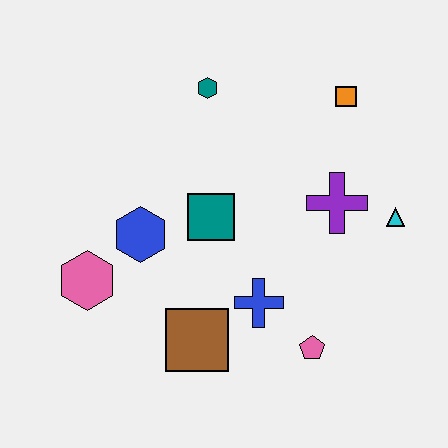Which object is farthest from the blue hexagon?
The cyan triangle is farthest from the blue hexagon.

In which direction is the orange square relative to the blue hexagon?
The orange square is to the right of the blue hexagon.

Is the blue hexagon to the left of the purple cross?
Yes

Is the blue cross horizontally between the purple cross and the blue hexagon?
Yes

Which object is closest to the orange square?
The purple cross is closest to the orange square.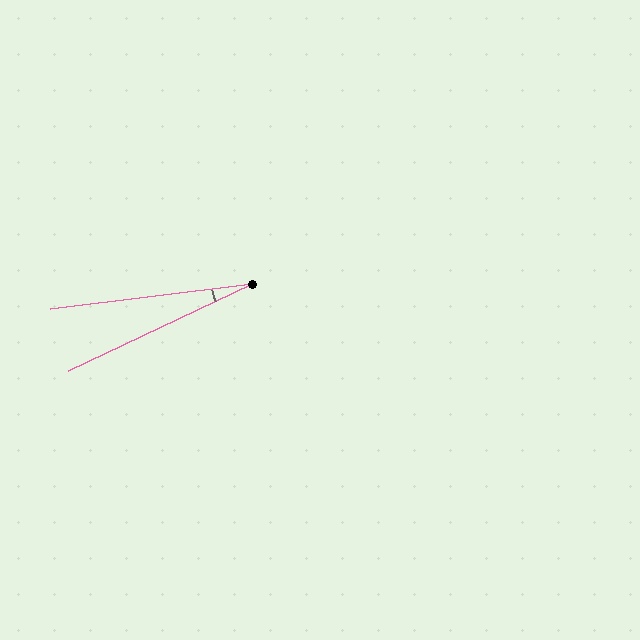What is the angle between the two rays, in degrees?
Approximately 18 degrees.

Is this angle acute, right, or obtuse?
It is acute.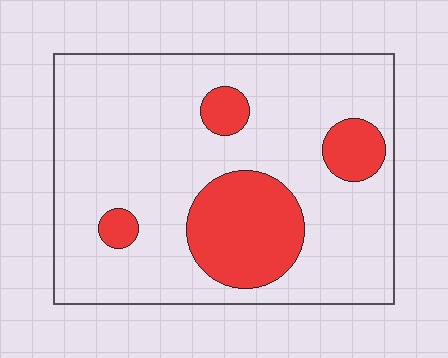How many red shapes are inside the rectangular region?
4.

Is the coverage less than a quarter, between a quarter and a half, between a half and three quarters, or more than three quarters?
Less than a quarter.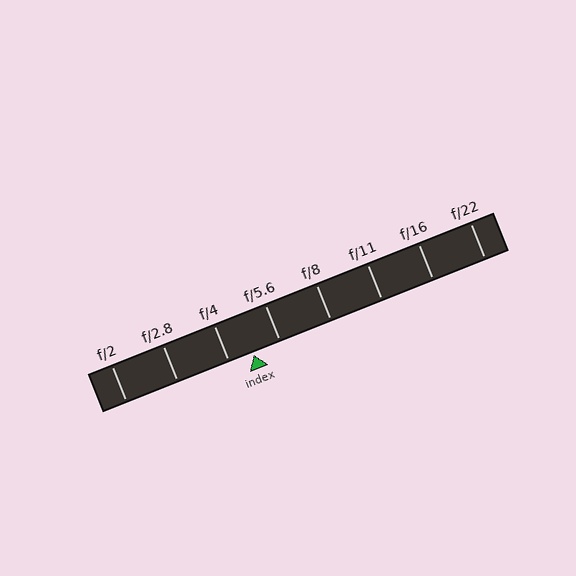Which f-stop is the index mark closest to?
The index mark is closest to f/4.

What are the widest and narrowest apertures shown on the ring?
The widest aperture shown is f/2 and the narrowest is f/22.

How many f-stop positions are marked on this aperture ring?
There are 8 f-stop positions marked.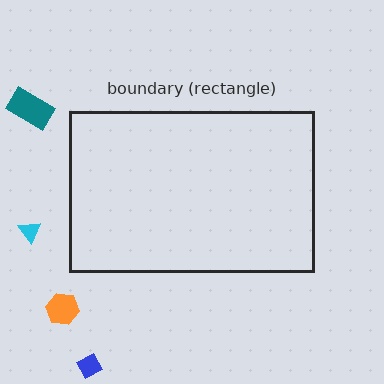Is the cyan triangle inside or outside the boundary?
Outside.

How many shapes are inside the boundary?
0 inside, 4 outside.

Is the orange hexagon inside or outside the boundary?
Outside.